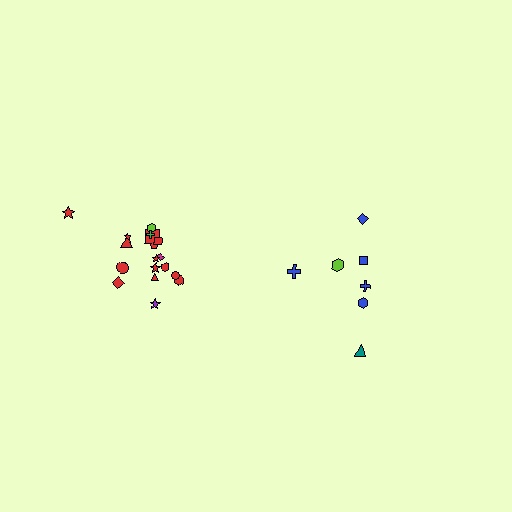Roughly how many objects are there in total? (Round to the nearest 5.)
Roughly 25 objects in total.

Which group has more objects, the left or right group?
The left group.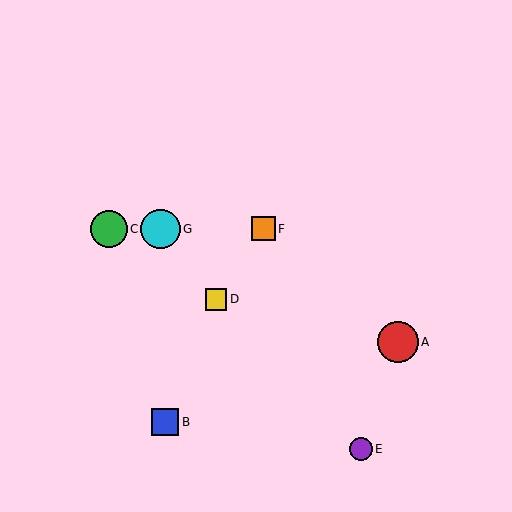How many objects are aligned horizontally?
3 objects (C, F, G) are aligned horizontally.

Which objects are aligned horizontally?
Objects C, F, G are aligned horizontally.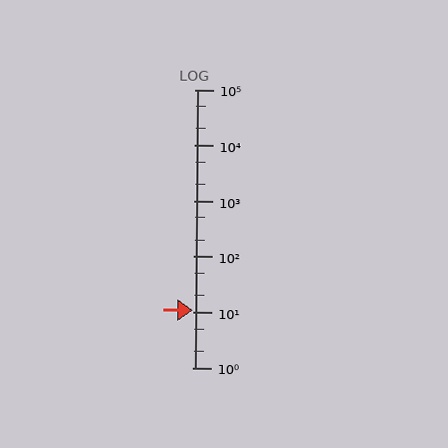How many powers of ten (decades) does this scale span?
The scale spans 5 decades, from 1 to 100000.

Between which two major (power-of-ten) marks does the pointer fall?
The pointer is between 10 and 100.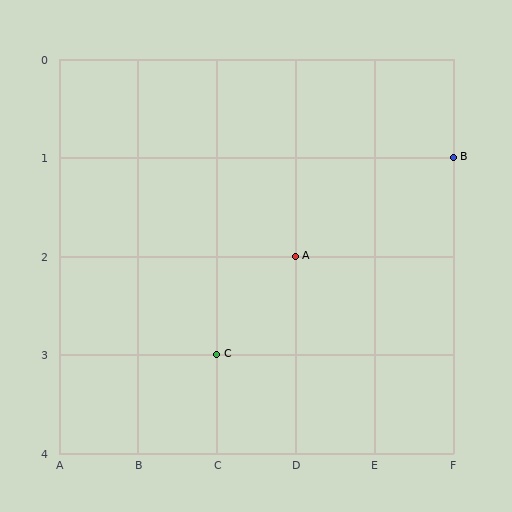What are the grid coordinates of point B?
Point B is at grid coordinates (F, 1).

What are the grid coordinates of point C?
Point C is at grid coordinates (C, 3).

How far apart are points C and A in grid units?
Points C and A are 1 column and 1 row apart (about 1.4 grid units diagonally).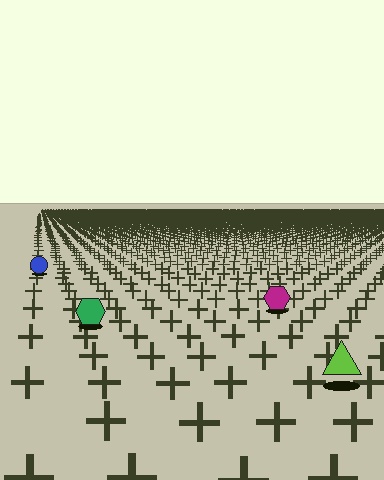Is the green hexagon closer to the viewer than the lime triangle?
No. The lime triangle is closer — you can tell from the texture gradient: the ground texture is coarser near it.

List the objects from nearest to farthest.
From nearest to farthest: the lime triangle, the green hexagon, the magenta hexagon, the blue circle.